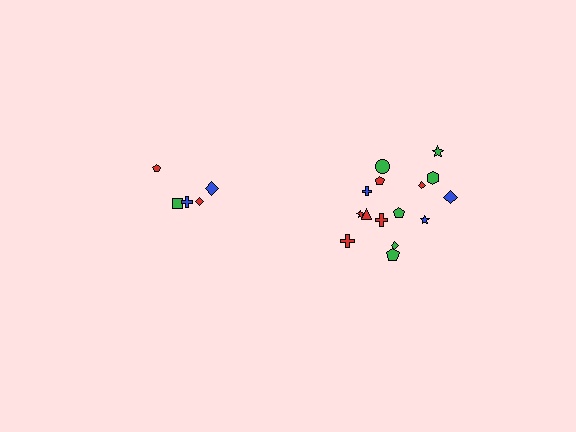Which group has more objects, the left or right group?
The right group.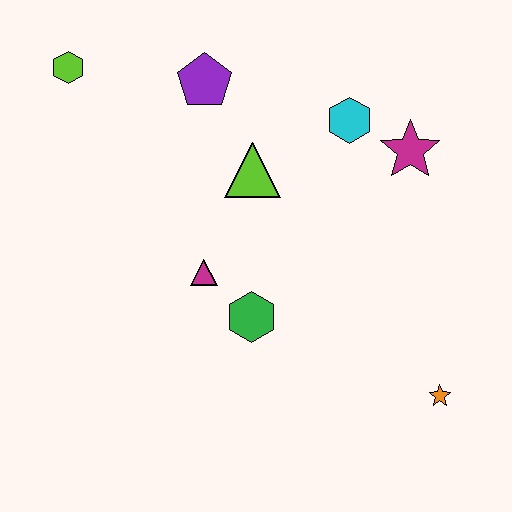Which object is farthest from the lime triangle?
The orange star is farthest from the lime triangle.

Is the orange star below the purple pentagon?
Yes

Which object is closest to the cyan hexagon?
The magenta star is closest to the cyan hexagon.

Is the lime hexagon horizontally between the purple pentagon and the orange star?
No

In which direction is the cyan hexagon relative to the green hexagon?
The cyan hexagon is above the green hexagon.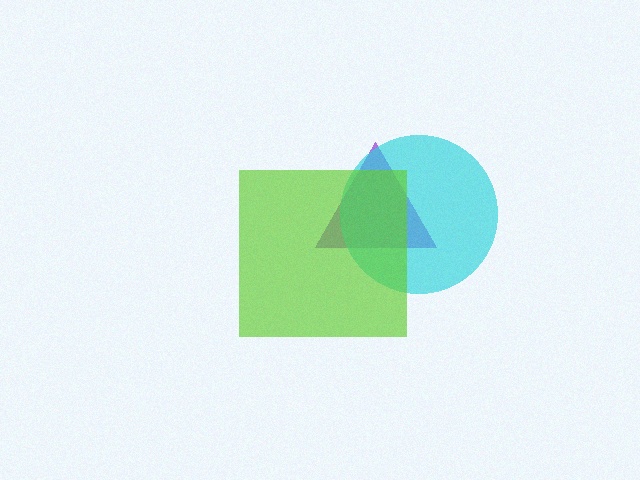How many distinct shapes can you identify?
There are 3 distinct shapes: a purple triangle, a cyan circle, a lime square.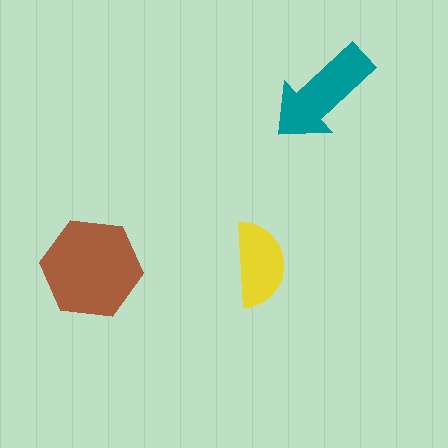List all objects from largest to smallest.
The brown hexagon, the teal arrow, the yellow semicircle.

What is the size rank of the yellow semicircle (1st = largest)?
3rd.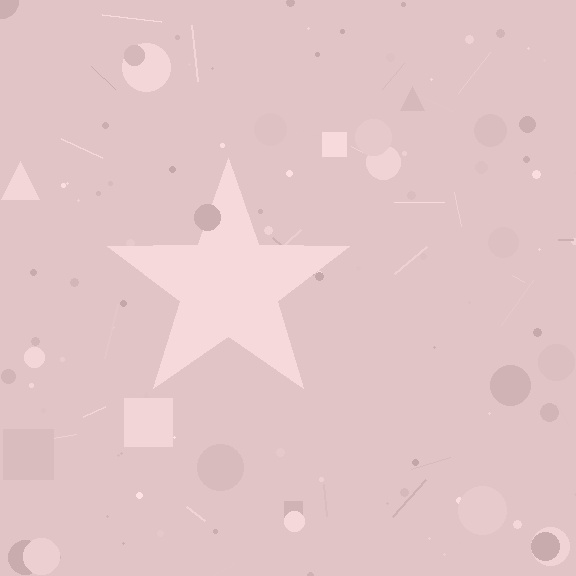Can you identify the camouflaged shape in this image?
The camouflaged shape is a star.